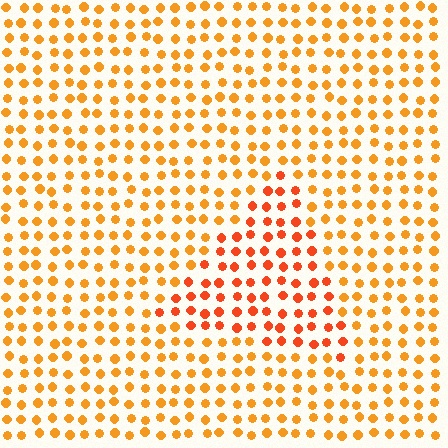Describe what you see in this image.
The image is filled with small orange elements in a uniform arrangement. A triangle-shaped region is visible where the elements are tinted to a slightly different hue, forming a subtle color boundary.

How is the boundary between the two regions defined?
The boundary is defined purely by a slight shift in hue (about 24 degrees). Spacing, size, and orientation are identical on both sides.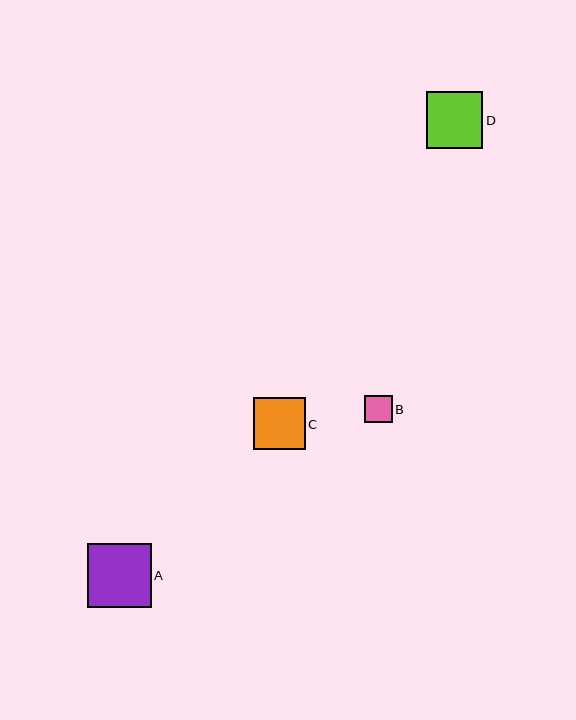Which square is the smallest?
Square B is the smallest with a size of approximately 28 pixels.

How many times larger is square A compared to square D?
Square A is approximately 1.1 times the size of square D.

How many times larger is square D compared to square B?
Square D is approximately 2.0 times the size of square B.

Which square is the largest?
Square A is the largest with a size of approximately 63 pixels.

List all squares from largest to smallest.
From largest to smallest: A, D, C, B.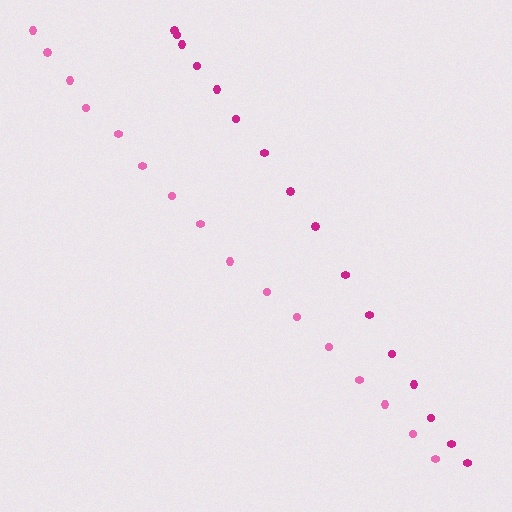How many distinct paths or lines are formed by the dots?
There are 2 distinct paths.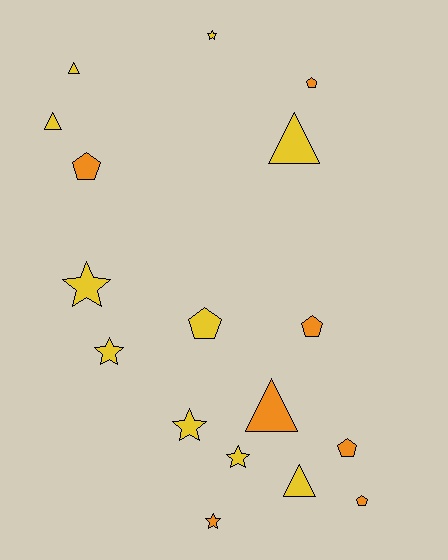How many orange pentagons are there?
There are 5 orange pentagons.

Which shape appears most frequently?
Pentagon, with 6 objects.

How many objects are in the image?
There are 17 objects.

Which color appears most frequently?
Yellow, with 10 objects.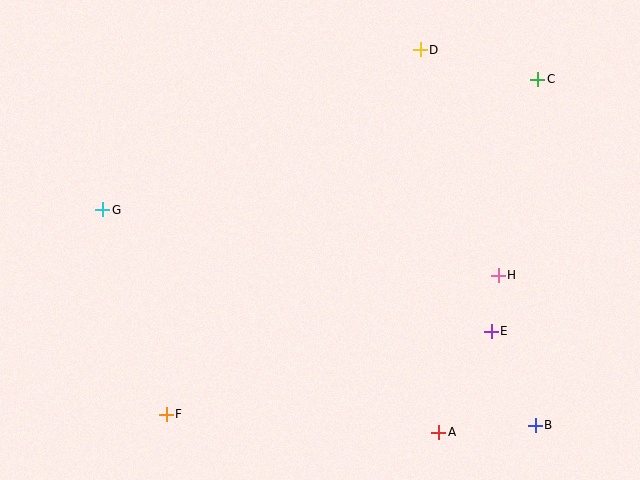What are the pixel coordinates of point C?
Point C is at (538, 79).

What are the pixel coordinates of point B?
Point B is at (535, 425).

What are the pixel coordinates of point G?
Point G is at (103, 210).